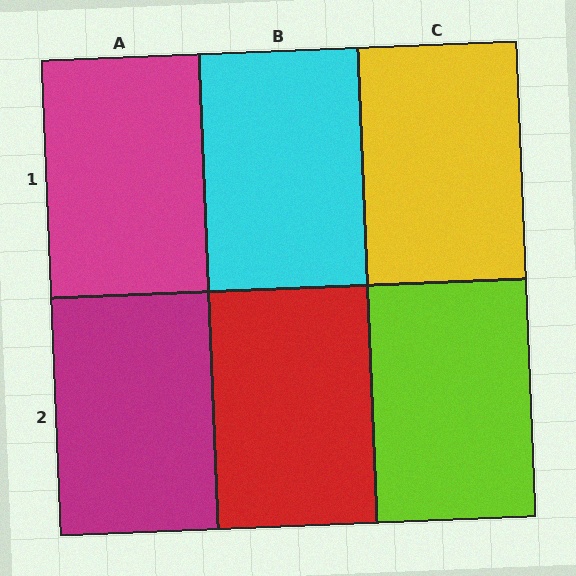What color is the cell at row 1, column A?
Magenta.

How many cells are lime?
1 cell is lime.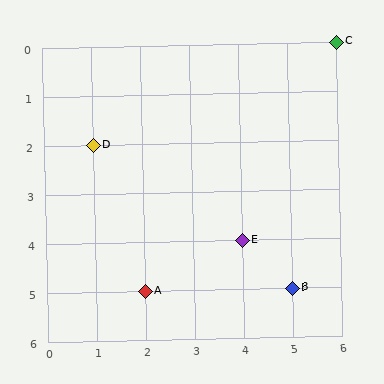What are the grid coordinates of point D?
Point D is at grid coordinates (1, 2).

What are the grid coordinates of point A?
Point A is at grid coordinates (2, 5).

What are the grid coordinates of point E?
Point E is at grid coordinates (4, 4).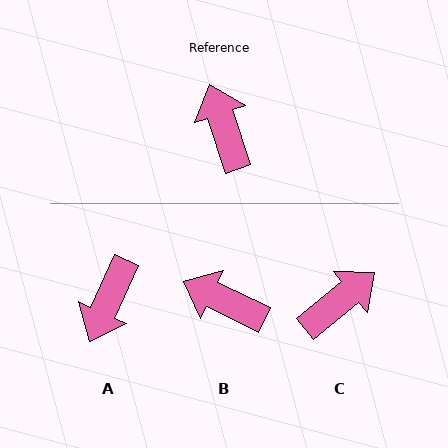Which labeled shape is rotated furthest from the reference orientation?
A, about 138 degrees away.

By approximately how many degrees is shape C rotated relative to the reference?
Approximately 69 degrees clockwise.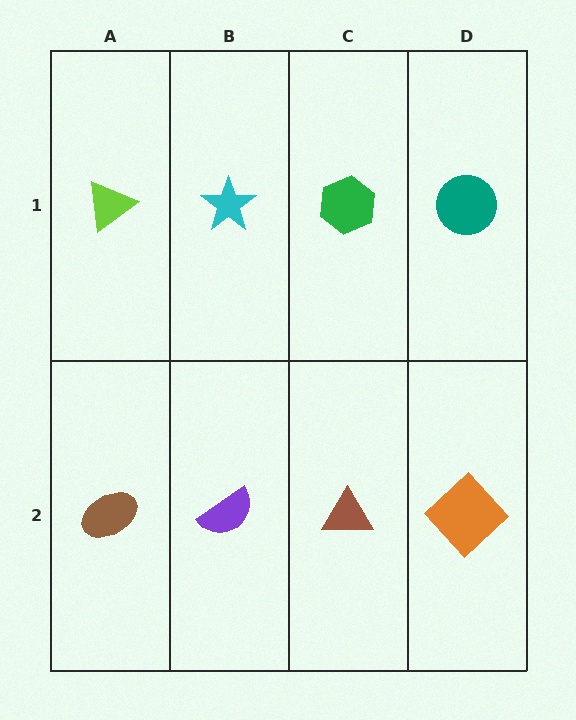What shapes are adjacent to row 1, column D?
An orange diamond (row 2, column D), a green hexagon (row 1, column C).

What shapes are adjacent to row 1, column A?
A brown ellipse (row 2, column A), a cyan star (row 1, column B).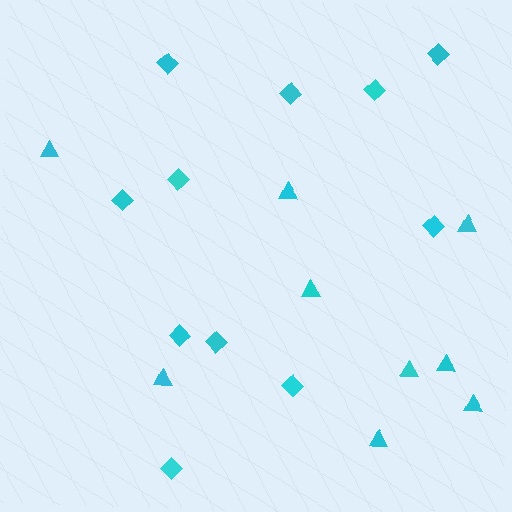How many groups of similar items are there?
There are 2 groups: one group of triangles (9) and one group of diamonds (11).